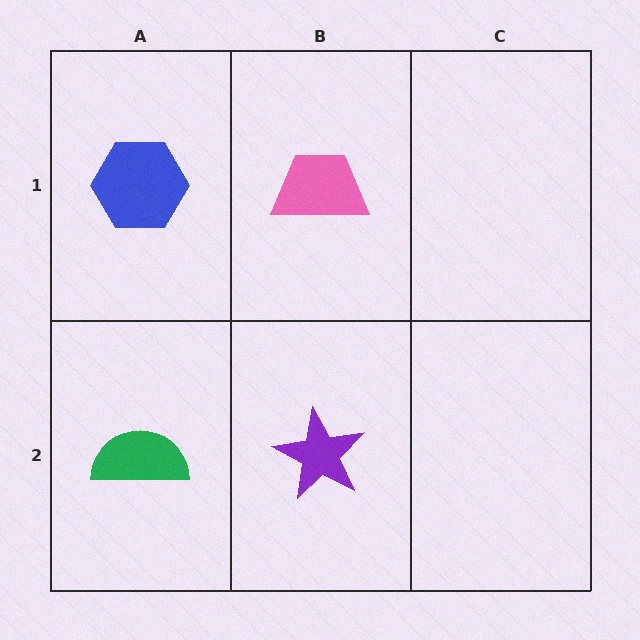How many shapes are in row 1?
2 shapes.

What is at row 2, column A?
A green semicircle.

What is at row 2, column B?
A purple star.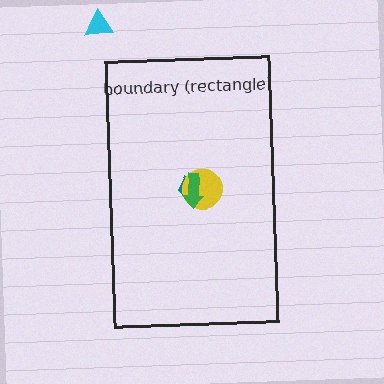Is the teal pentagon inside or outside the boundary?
Inside.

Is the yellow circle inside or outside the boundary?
Inside.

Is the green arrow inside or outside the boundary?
Inside.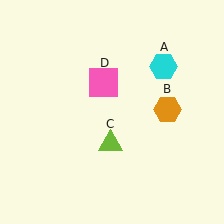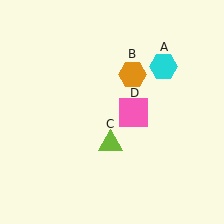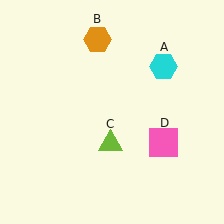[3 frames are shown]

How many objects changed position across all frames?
2 objects changed position: orange hexagon (object B), pink square (object D).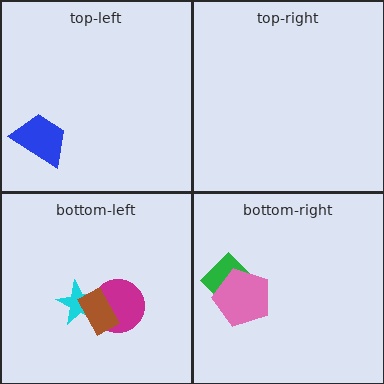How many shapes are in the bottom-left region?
3.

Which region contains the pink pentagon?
The bottom-right region.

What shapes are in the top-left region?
The blue trapezoid.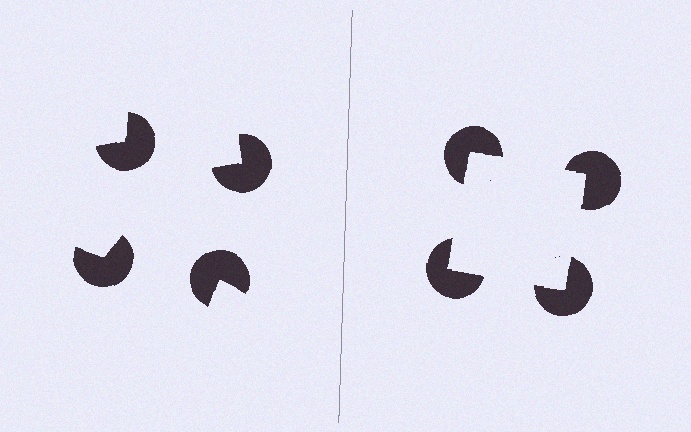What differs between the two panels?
The pac-man discs are positioned identically on both sides; only the wedge orientations differ. On the right they align to a square; on the left they are misaligned.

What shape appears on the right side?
An illusory square.